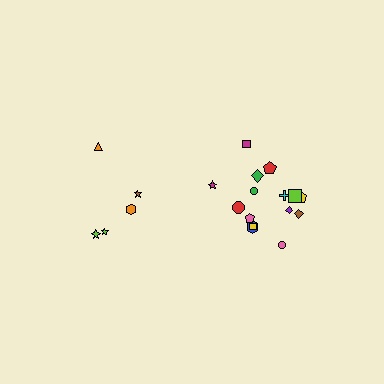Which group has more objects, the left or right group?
The right group.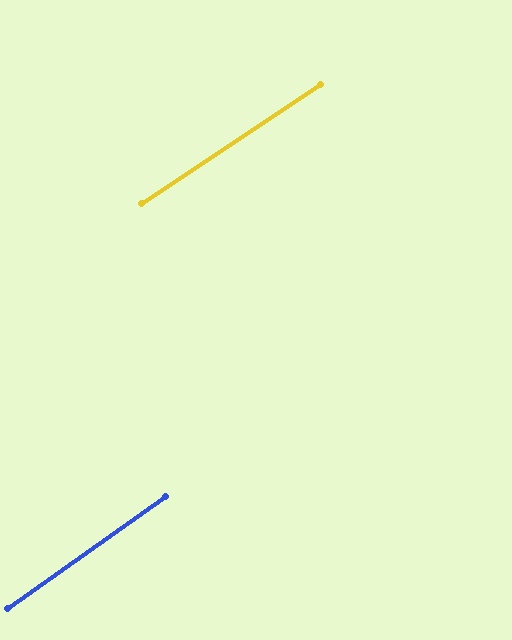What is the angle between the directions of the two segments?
Approximately 2 degrees.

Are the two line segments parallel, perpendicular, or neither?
Parallel — their directions differ by only 1.7°.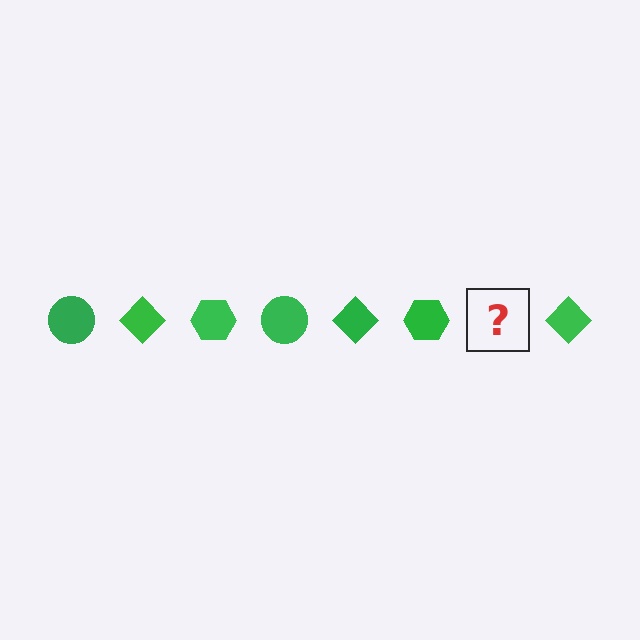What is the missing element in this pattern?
The missing element is a green circle.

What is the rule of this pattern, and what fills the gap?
The rule is that the pattern cycles through circle, diamond, hexagon shapes in green. The gap should be filled with a green circle.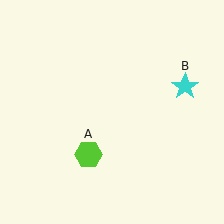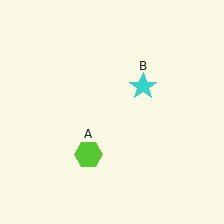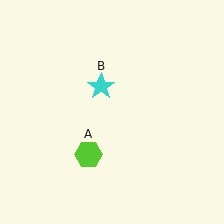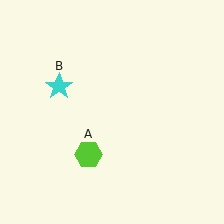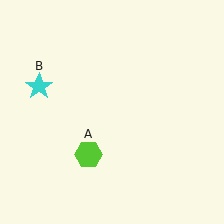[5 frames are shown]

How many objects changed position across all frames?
1 object changed position: cyan star (object B).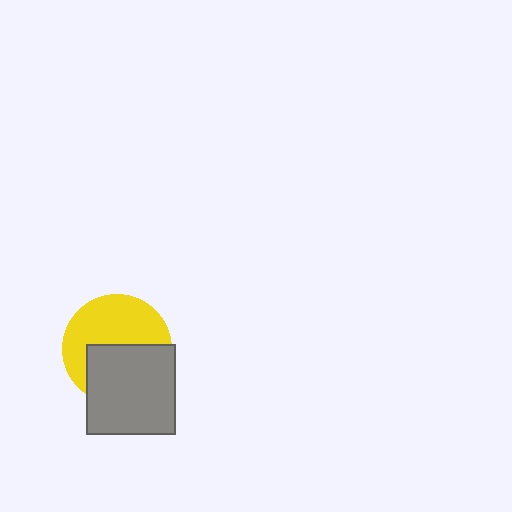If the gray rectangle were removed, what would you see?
You would see the complete yellow circle.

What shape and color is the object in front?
The object in front is a gray rectangle.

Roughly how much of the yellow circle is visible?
About half of it is visible (roughly 53%).